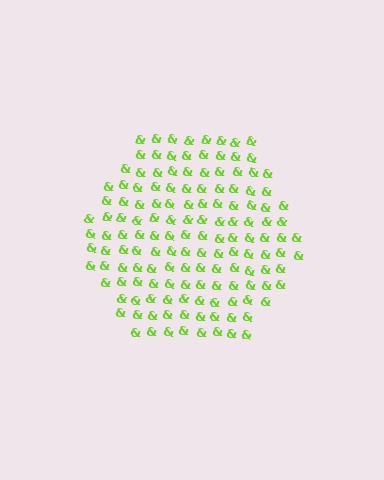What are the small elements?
The small elements are ampersands.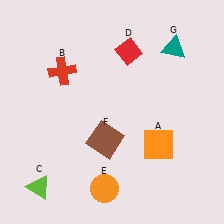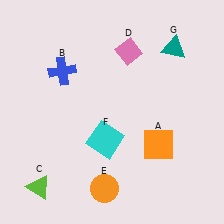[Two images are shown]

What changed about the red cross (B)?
In Image 1, B is red. In Image 2, it changed to blue.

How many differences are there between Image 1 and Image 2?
There are 3 differences between the two images.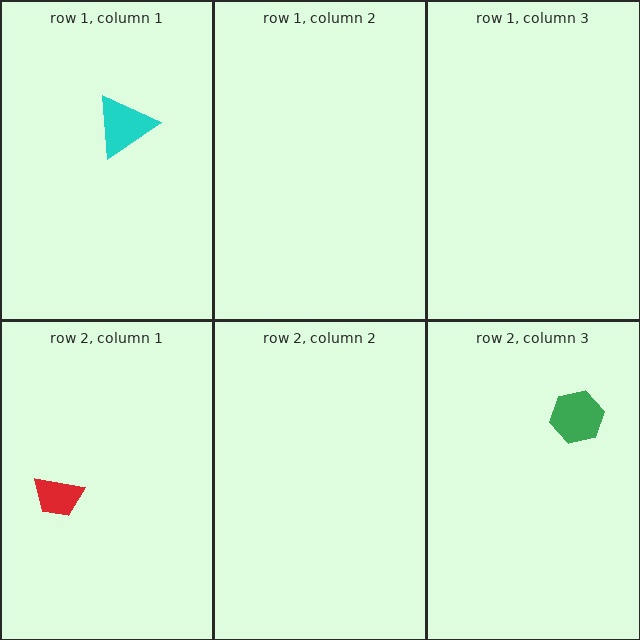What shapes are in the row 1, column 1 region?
The cyan triangle.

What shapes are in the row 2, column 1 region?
The red trapezoid.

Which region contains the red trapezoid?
The row 2, column 1 region.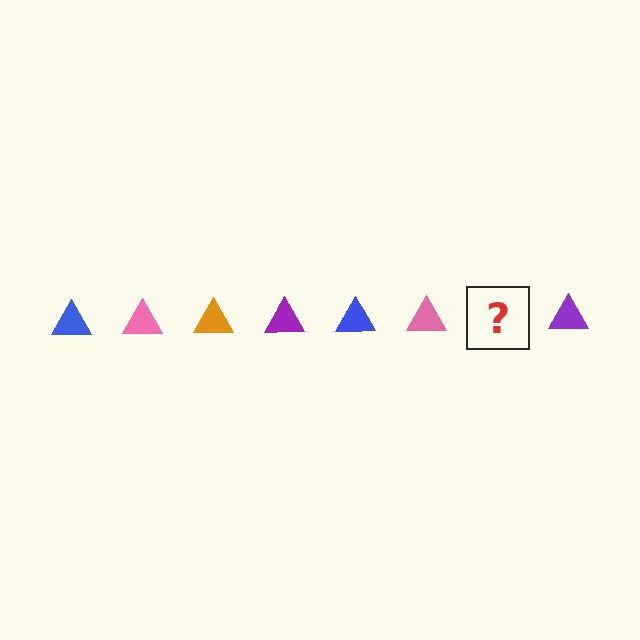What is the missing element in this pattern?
The missing element is an orange triangle.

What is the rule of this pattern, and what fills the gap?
The rule is that the pattern cycles through blue, pink, orange, purple triangles. The gap should be filled with an orange triangle.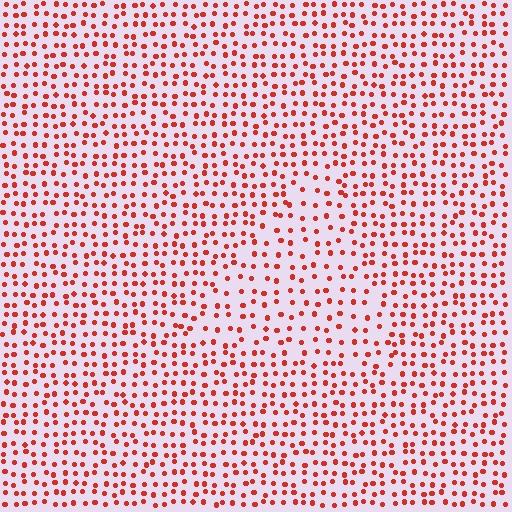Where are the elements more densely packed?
The elements are more densely packed outside the triangle boundary.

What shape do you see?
I see a triangle.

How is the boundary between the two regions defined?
The boundary is defined by a change in element density (approximately 1.5x ratio). All elements are the same color, size, and shape.